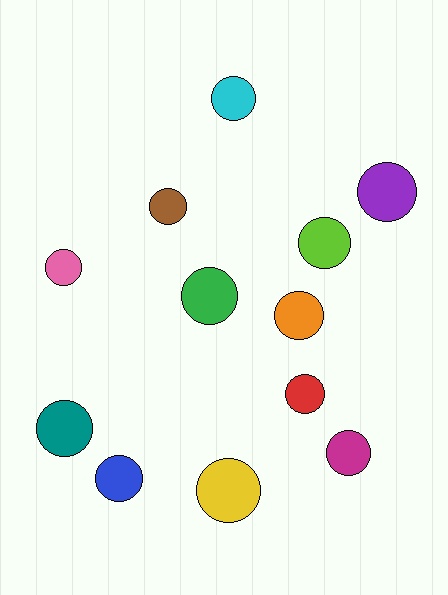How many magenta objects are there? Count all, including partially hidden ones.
There is 1 magenta object.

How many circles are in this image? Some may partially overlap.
There are 12 circles.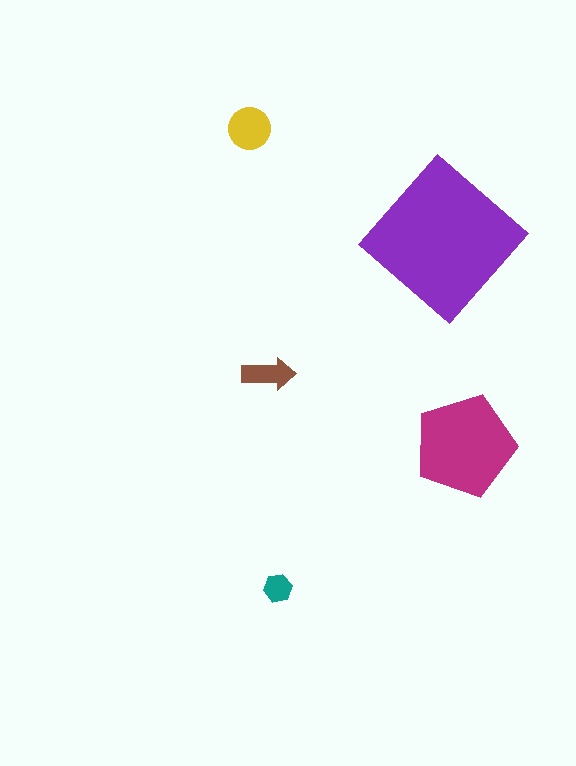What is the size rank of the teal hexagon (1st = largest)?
5th.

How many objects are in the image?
There are 5 objects in the image.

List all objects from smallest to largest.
The teal hexagon, the brown arrow, the yellow circle, the magenta pentagon, the purple diamond.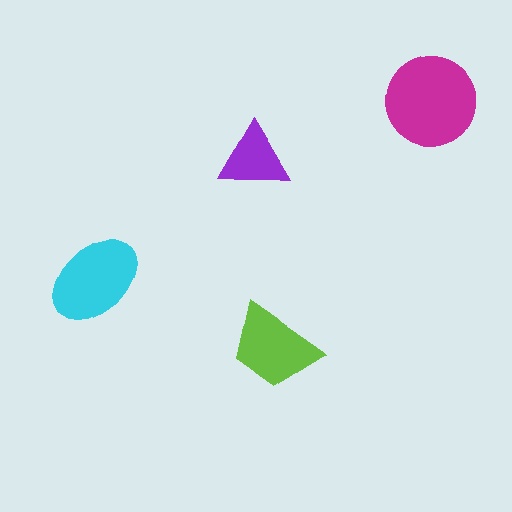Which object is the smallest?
The purple triangle.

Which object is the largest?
The magenta circle.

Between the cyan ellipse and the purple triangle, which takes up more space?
The cyan ellipse.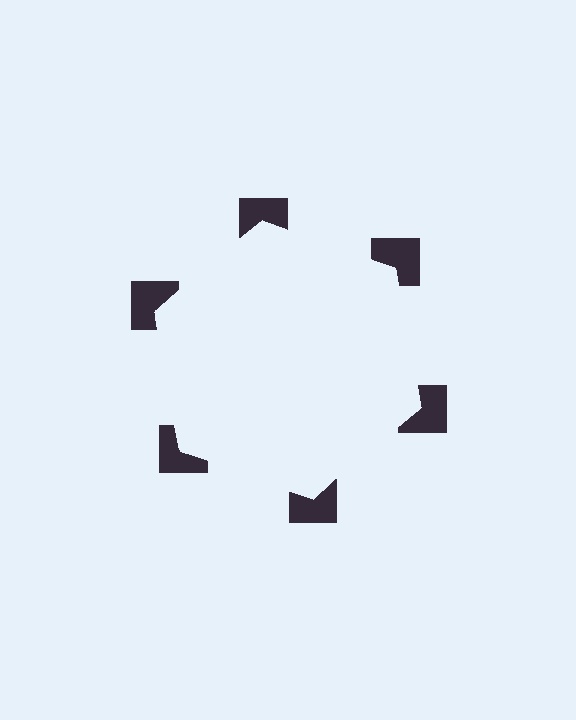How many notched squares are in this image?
There are 6 — one at each vertex of the illusory hexagon.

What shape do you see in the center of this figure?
An illusory hexagon — its edges are inferred from the aligned wedge cuts in the notched squares, not physically drawn.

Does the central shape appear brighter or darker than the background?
It typically appears slightly brighter than the background, even though no actual brightness change is drawn.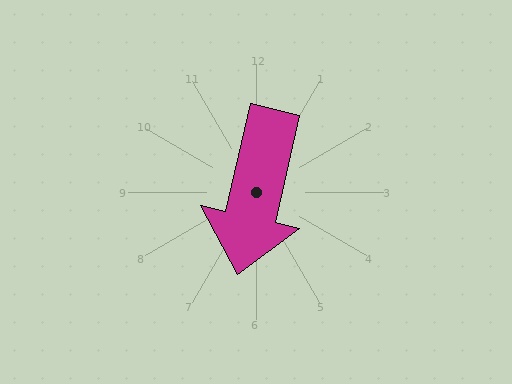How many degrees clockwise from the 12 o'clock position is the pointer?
Approximately 193 degrees.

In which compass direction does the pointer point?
South.